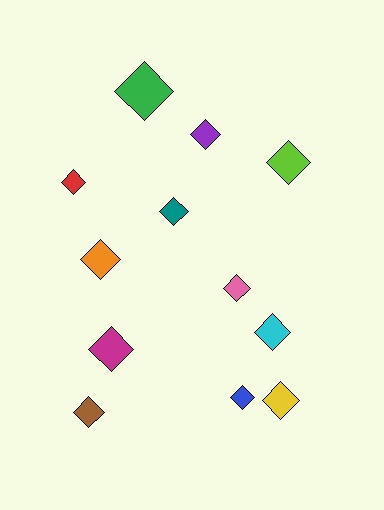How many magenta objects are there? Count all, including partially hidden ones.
There is 1 magenta object.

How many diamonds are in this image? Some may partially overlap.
There are 12 diamonds.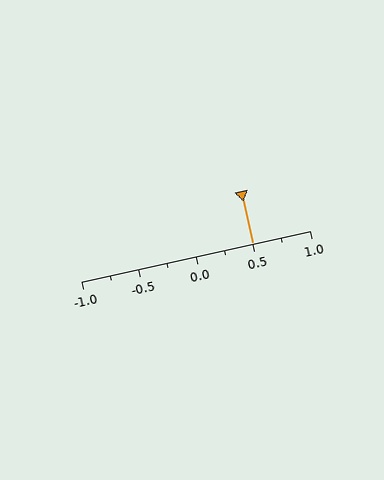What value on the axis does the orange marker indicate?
The marker indicates approximately 0.5.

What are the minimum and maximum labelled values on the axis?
The axis runs from -1.0 to 1.0.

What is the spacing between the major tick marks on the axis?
The major ticks are spaced 0.5 apart.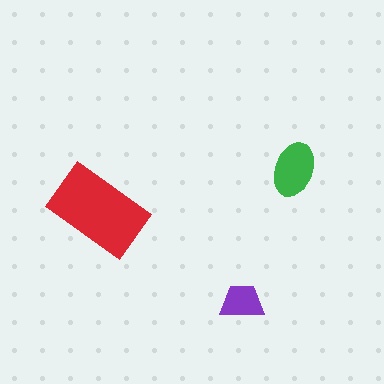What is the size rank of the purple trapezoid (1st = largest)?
3rd.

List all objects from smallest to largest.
The purple trapezoid, the green ellipse, the red rectangle.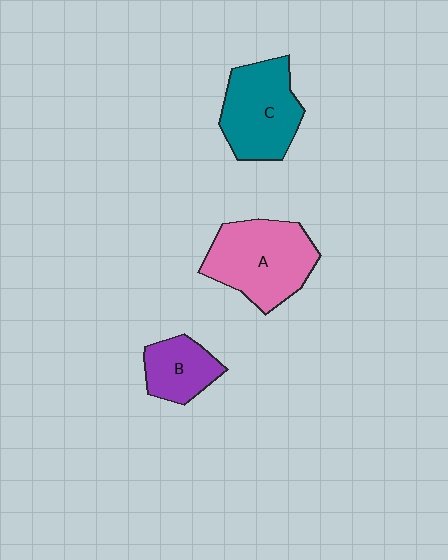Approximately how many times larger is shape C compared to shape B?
Approximately 1.7 times.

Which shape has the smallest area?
Shape B (purple).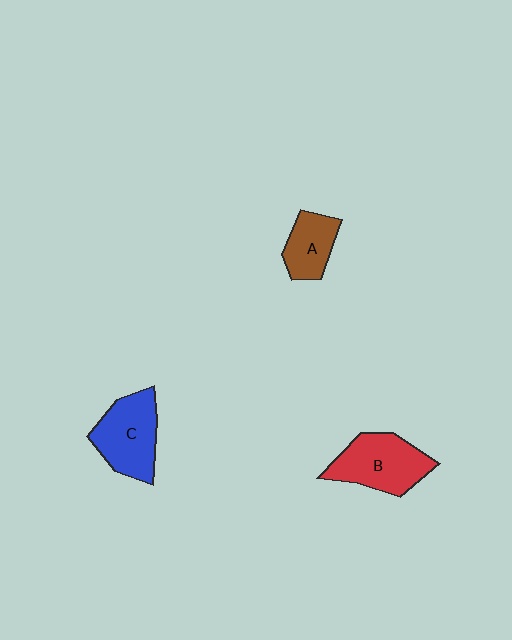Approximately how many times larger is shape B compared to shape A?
Approximately 1.6 times.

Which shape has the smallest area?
Shape A (brown).